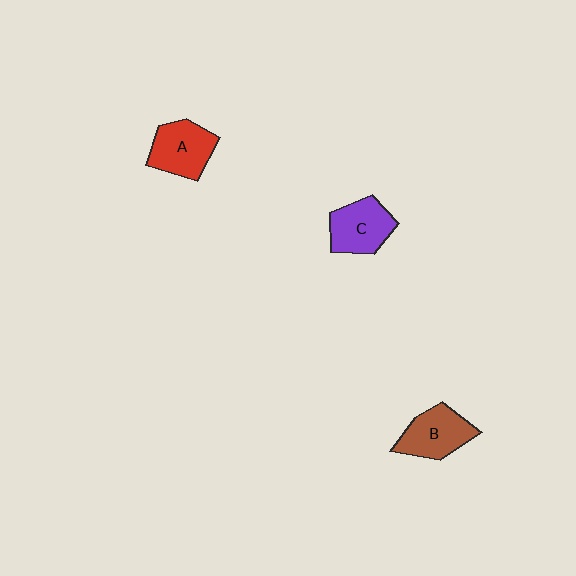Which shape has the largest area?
Shape A (red).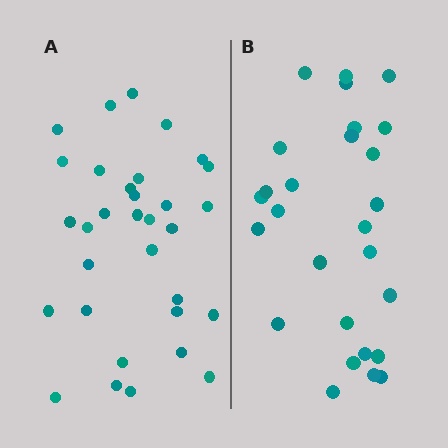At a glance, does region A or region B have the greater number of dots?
Region A (the left region) has more dots.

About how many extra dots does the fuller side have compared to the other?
Region A has about 5 more dots than region B.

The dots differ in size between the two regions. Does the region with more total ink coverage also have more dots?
No. Region B has more total ink coverage because its dots are larger, but region A actually contains more individual dots. Total area can be misleading — the number of items is what matters here.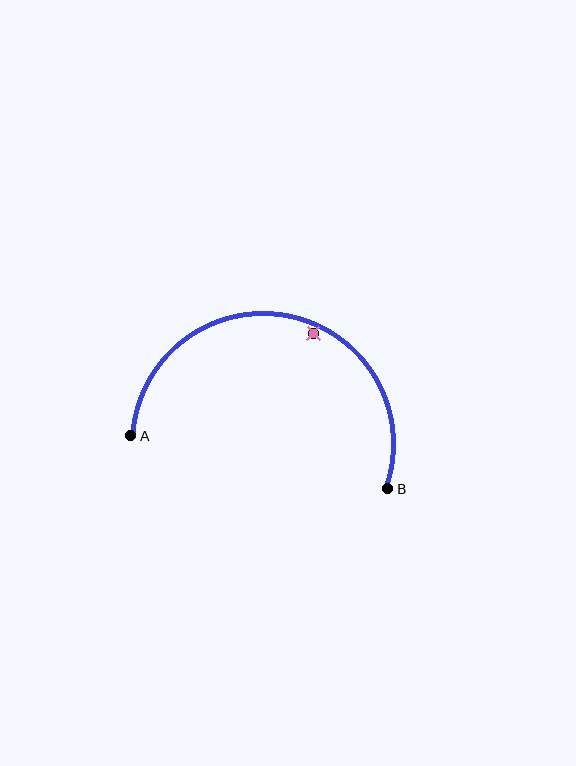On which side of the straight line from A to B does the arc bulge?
The arc bulges above the straight line connecting A and B.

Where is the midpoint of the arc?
The arc midpoint is the point on the curve farthest from the straight line joining A and B. It sits above that line.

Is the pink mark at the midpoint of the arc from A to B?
No — the pink mark does not lie on the arc at all. It sits slightly inside the curve.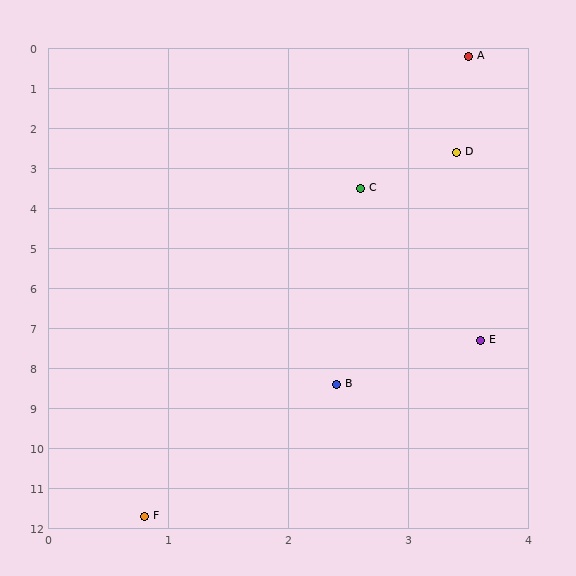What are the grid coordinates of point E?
Point E is at approximately (3.6, 7.3).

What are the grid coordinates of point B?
Point B is at approximately (2.4, 8.4).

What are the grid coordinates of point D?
Point D is at approximately (3.4, 2.6).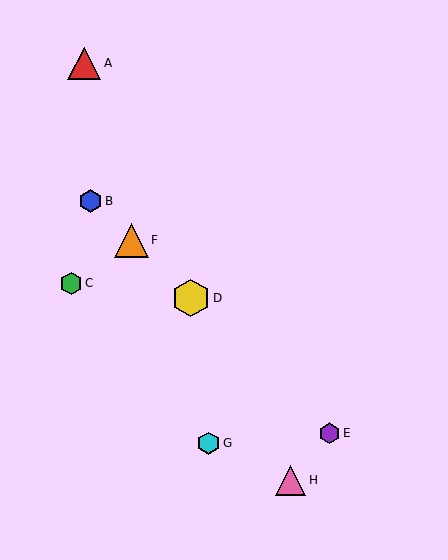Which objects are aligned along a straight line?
Objects B, D, E, F are aligned along a straight line.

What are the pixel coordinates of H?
Object H is at (291, 480).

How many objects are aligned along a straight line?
4 objects (B, D, E, F) are aligned along a straight line.